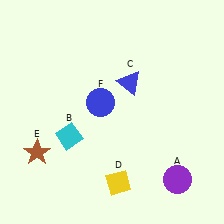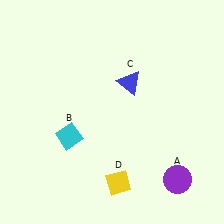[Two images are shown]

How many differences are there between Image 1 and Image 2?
There are 2 differences between the two images.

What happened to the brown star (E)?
The brown star (E) was removed in Image 2. It was in the bottom-left area of Image 1.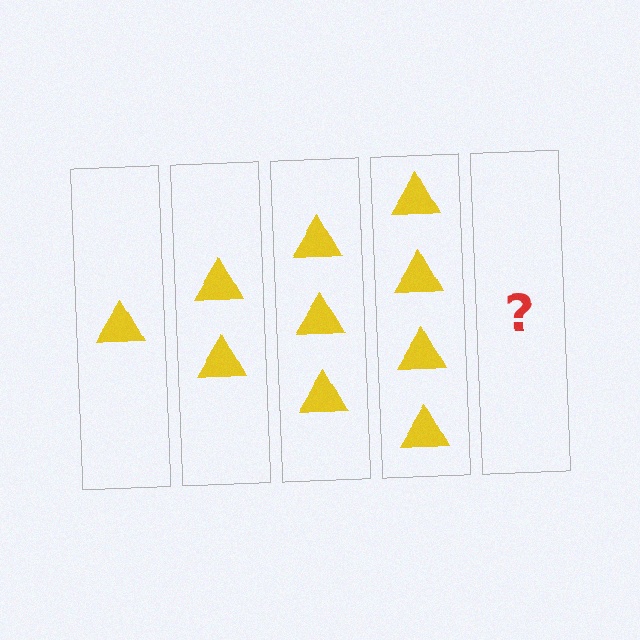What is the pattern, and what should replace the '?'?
The pattern is that each step adds one more triangle. The '?' should be 5 triangles.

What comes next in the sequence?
The next element should be 5 triangles.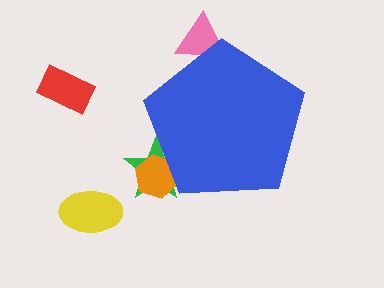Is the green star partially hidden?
Yes, the green star is partially hidden behind the blue pentagon.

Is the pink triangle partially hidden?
Yes, the pink triangle is partially hidden behind the blue pentagon.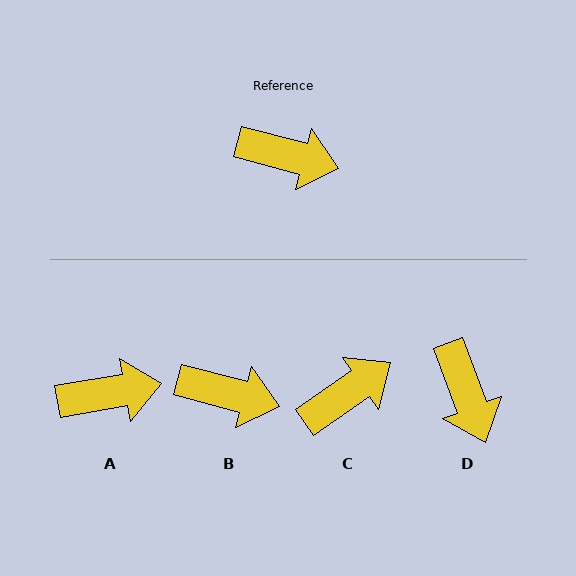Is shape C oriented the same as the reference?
No, it is off by about 49 degrees.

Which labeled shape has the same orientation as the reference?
B.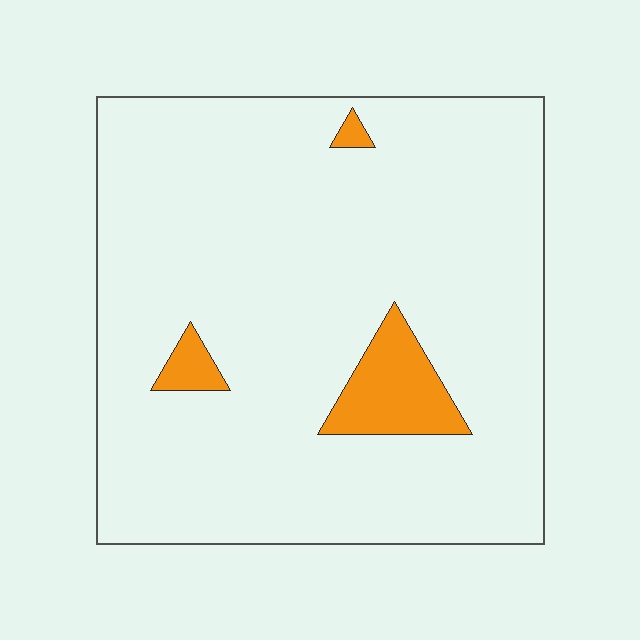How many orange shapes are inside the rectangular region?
3.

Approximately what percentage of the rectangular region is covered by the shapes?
Approximately 5%.